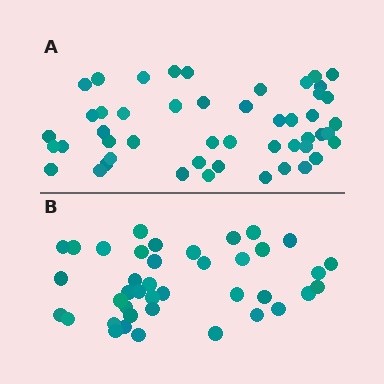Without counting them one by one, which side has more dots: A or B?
Region A (the top region) has more dots.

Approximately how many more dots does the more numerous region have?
Region A has roughly 8 or so more dots than region B.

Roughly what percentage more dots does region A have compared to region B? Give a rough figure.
About 20% more.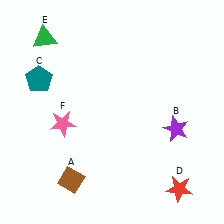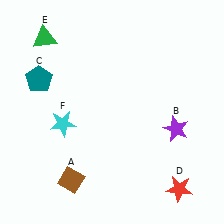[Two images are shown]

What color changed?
The star (F) changed from pink in Image 1 to cyan in Image 2.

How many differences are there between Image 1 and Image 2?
There is 1 difference between the two images.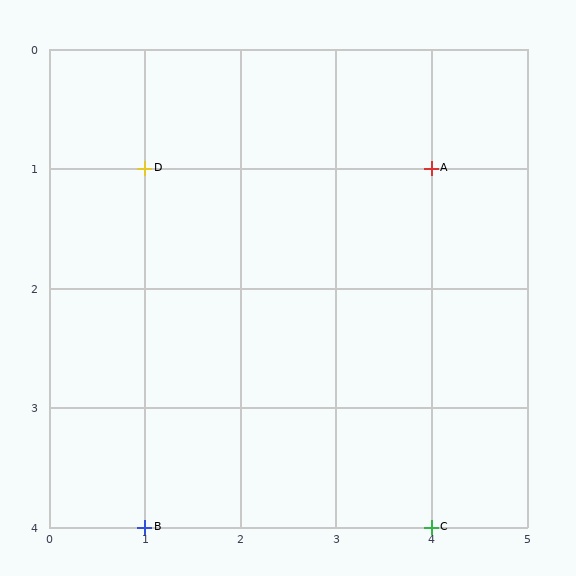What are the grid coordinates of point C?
Point C is at grid coordinates (4, 4).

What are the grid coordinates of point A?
Point A is at grid coordinates (4, 1).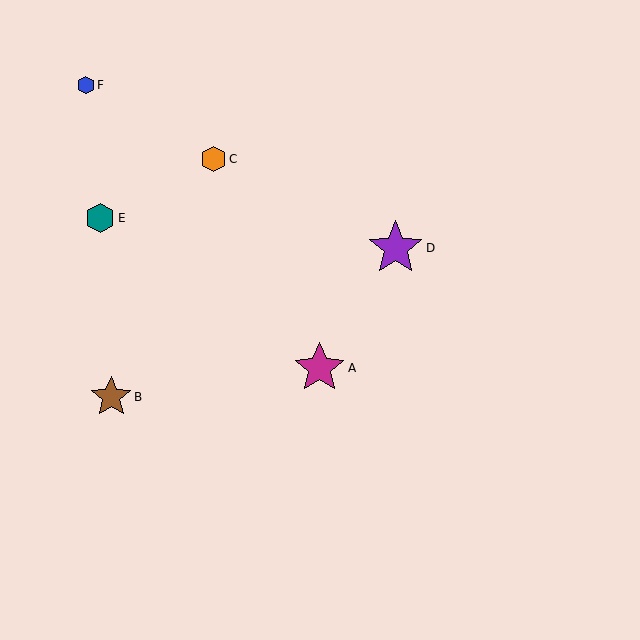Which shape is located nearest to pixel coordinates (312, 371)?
The magenta star (labeled A) at (319, 368) is nearest to that location.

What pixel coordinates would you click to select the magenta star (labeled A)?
Click at (319, 368) to select the magenta star A.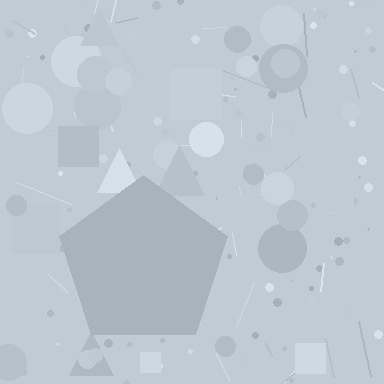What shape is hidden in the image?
A pentagon is hidden in the image.